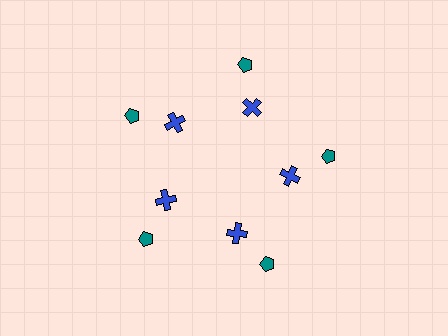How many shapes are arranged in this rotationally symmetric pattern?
There are 10 shapes, arranged in 5 groups of 2.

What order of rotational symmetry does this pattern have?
This pattern has 5-fold rotational symmetry.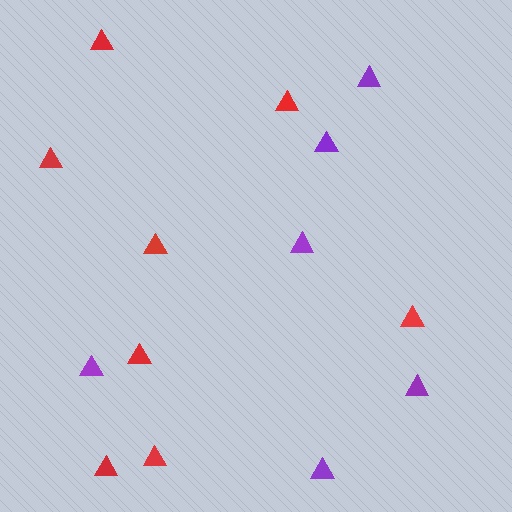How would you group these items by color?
There are 2 groups: one group of red triangles (8) and one group of purple triangles (6).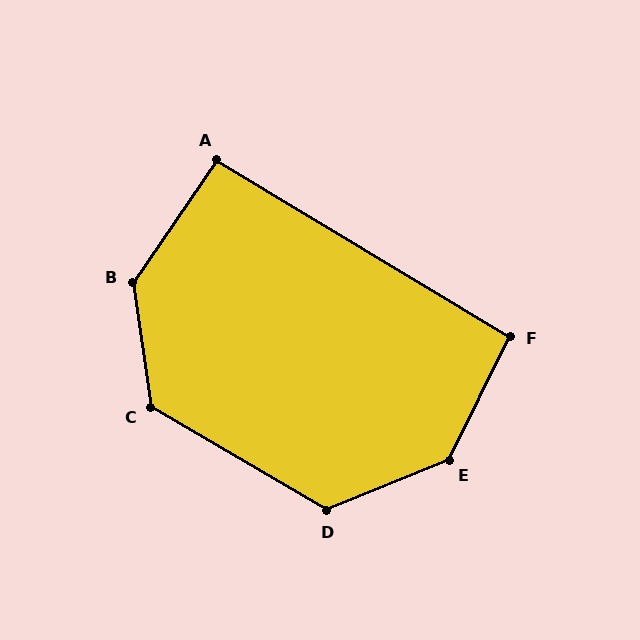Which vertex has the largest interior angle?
E, at approximately 139 degrees.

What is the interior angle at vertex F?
Approximately 95 degrees (approximately right).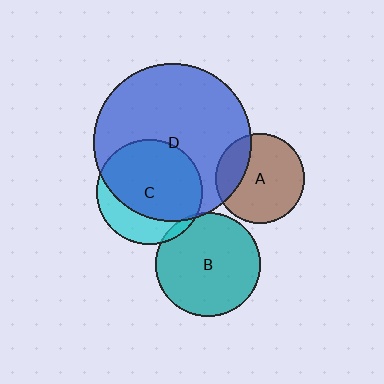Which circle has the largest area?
Circle D (blue).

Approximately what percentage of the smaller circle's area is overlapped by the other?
Approximately 25%.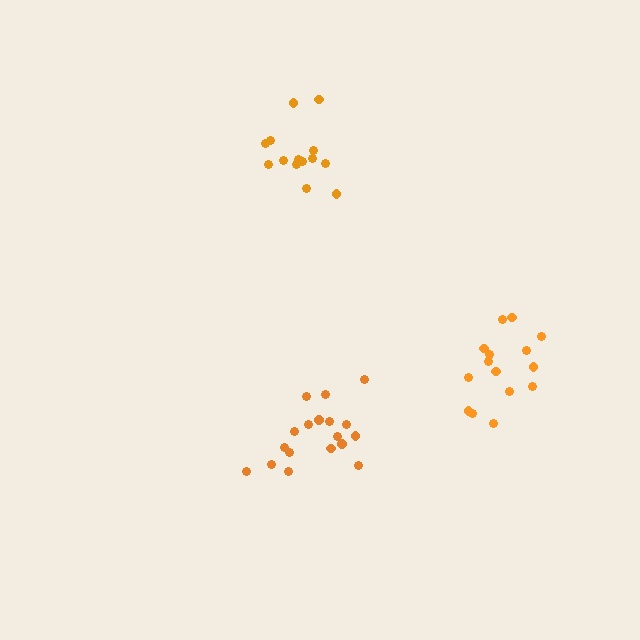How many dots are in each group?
Group 1: 18 dots, Group 2: 15 dots, Group 3: 14 dots (47 total).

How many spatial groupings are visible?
There are 3 spatial groupings.